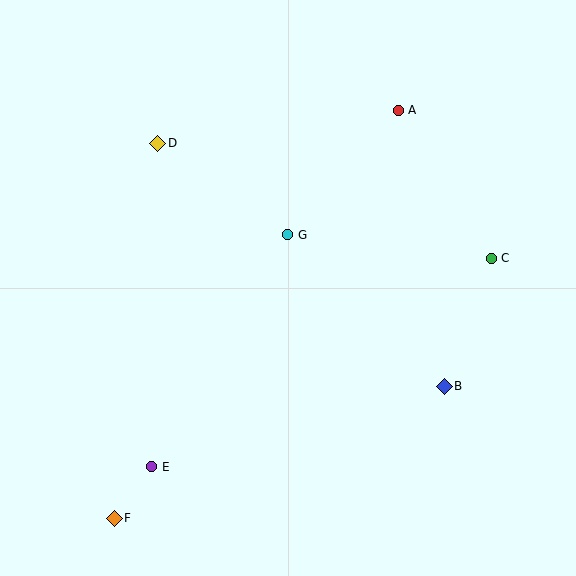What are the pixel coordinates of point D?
Point D is at (158, 143).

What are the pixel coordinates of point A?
Point A is at (398, 110).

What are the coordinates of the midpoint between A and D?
The midpoint between A and D is at (278, 127).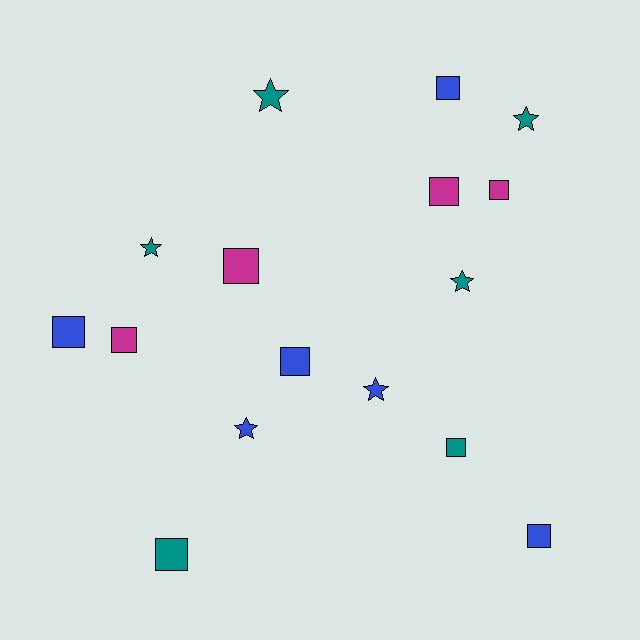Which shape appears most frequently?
Square, with 10 objects.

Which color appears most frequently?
Blue, with 6 objects.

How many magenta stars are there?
There are no magenta stars.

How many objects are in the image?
There are 16 objects.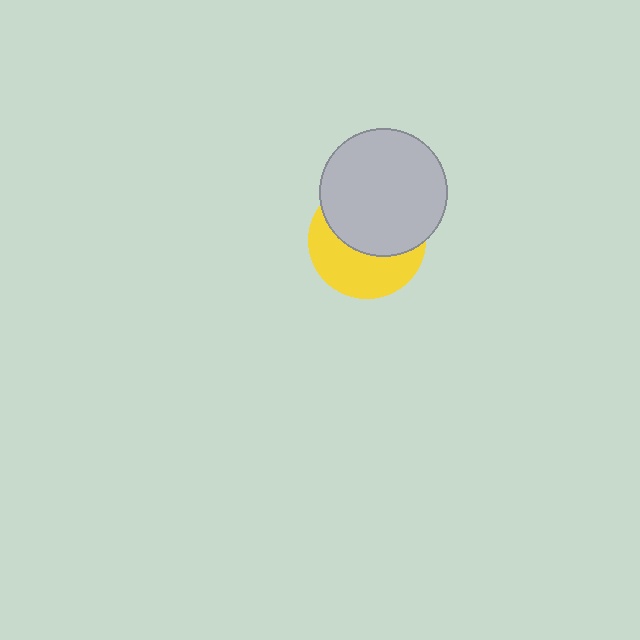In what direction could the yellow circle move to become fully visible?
The yellow circle could move down. That would shift it out from behind the light gray circle entirely.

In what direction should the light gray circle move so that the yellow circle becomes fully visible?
The light gray circle should move up. That is the shortest direction to clear the overlap and leave the yellow circle fully visible.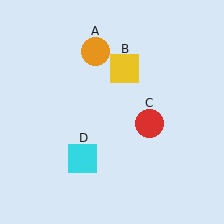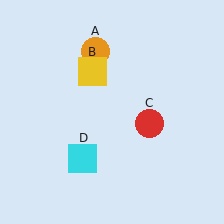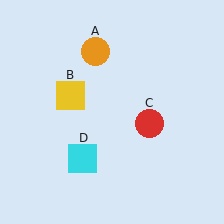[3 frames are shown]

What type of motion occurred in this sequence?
The yellow square (object B) rotated counterclockwise around the center of the scene.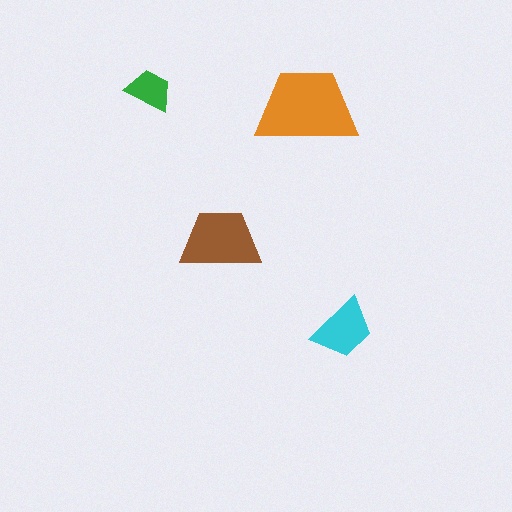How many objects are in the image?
There are 4 objects in the image.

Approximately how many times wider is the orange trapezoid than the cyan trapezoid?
About 1.5 times wider.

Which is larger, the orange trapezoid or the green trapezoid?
The orange one.